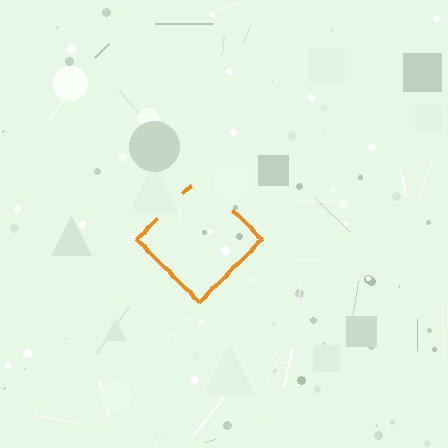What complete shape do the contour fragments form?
The contour fragments form a diamond.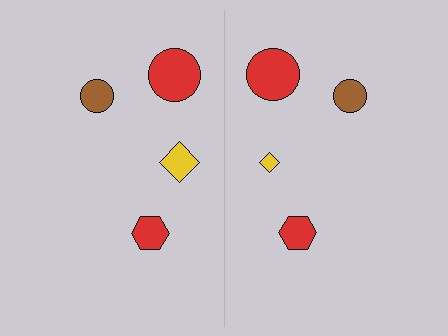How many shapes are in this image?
There are 8 shapes in this image.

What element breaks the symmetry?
The yellow diamond on the right side has a different size than its mirror counterpart.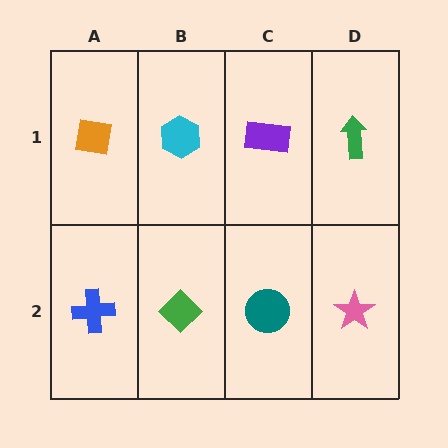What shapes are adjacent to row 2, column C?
A purple rectangle (row 1, column C), a green diamond (row 2, column B), a pink star (row 2, column D).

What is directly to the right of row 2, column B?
A teal circle.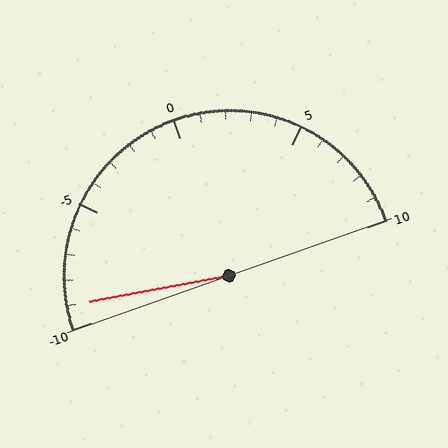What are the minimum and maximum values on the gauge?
The gauge ranges from -10 to 10.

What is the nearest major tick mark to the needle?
The nearest major tick mark is -10.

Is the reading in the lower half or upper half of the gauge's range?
The reading is in the lower half of the range (-10 to 10).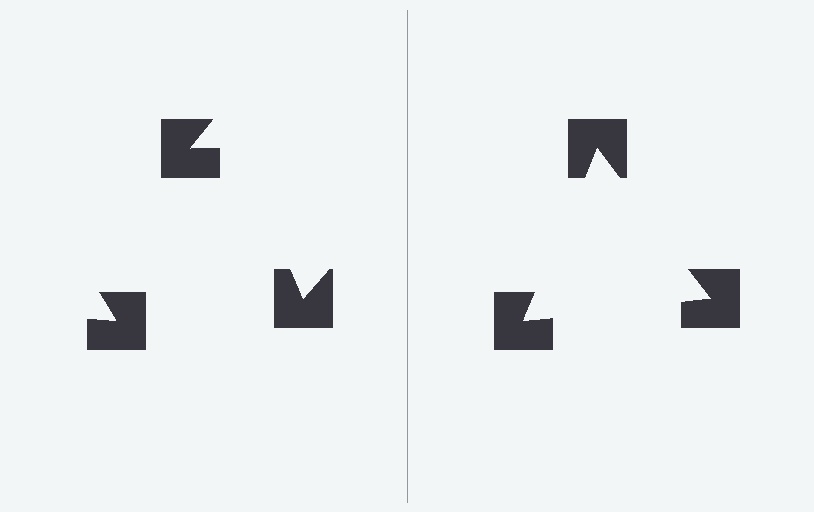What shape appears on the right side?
An illusory triangle.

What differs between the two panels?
The notched squares are positioned identically on both sides; only the wedge orientations differ. On the right they align to a triangle; on the left they are misaligned.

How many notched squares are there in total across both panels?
6 — 3 on each side.